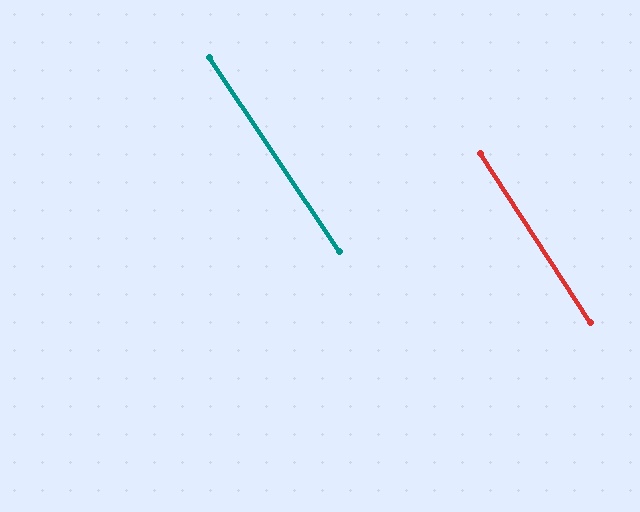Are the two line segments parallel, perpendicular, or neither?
Parallel — their directions differ by only 0.8°.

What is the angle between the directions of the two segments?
Approximately 1 degree.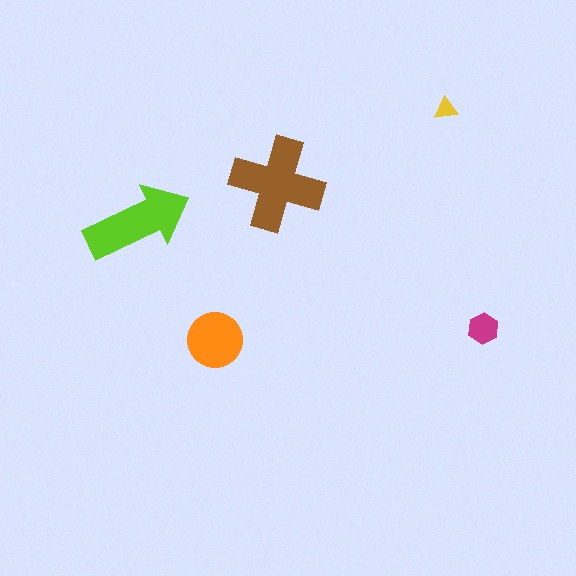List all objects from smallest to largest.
The yellow triangle, the magenta hexagon, the orange circle, the lime arrow, the brown cross.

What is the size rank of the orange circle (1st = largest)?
3rd.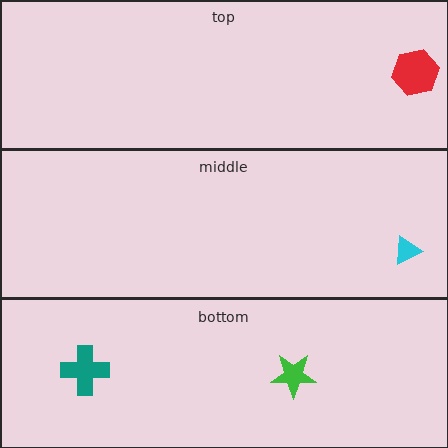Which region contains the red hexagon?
The top region.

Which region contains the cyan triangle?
The middle region.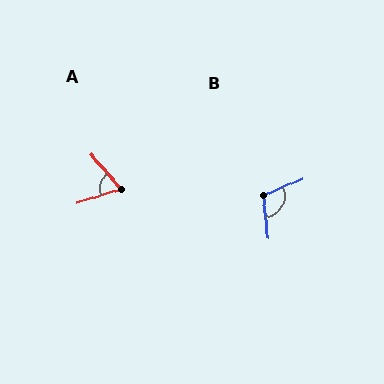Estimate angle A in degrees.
Approximately 66 degrees.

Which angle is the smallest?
A, at approximately 66 degrees.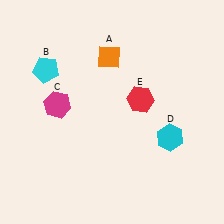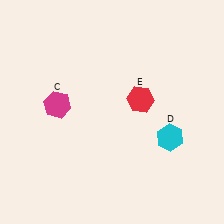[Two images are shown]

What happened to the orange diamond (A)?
The orange diamond (A) was removed in Image 2. It was in the top-left area of Image 1.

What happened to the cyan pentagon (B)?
The cyan pentagon (B) was removed in Image 2. It was in the top-left area of Image 1.